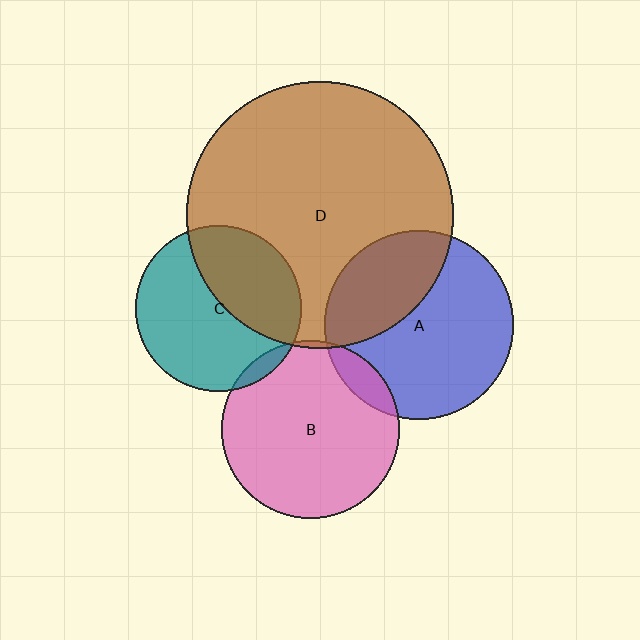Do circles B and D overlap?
Yes.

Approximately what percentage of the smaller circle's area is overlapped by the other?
Approximately 5%.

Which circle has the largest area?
Circle D (brown).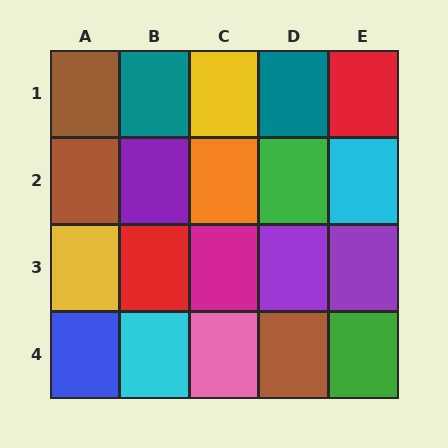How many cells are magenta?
1 cell is magenta.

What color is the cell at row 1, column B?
Teal.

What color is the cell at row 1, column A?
Brown.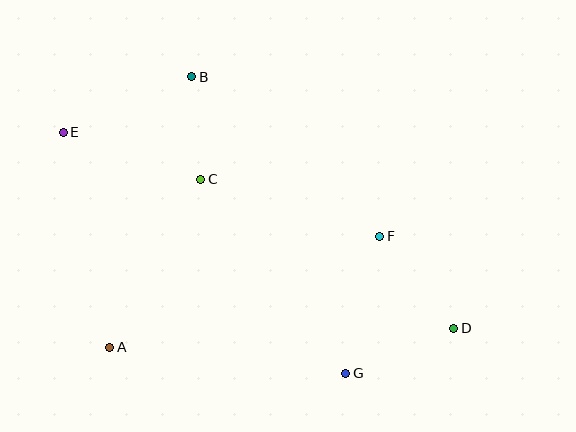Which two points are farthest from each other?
Points D and E are farthest from each other.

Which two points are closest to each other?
Points B and C are closest to each other.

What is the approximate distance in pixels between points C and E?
The distance between C and E is approximately 145 pixels.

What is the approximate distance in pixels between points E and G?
The distance between E and G is approximately 372 pixels.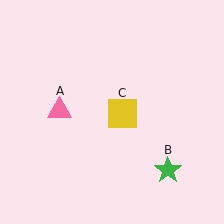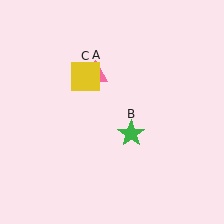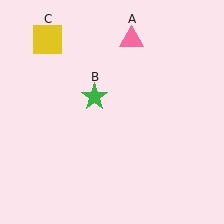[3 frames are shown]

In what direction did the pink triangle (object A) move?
The pink triangle (object A) moved up and to the right.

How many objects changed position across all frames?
3 objects changed position: pink triangle (object A), green star (object B), yellow square (object C).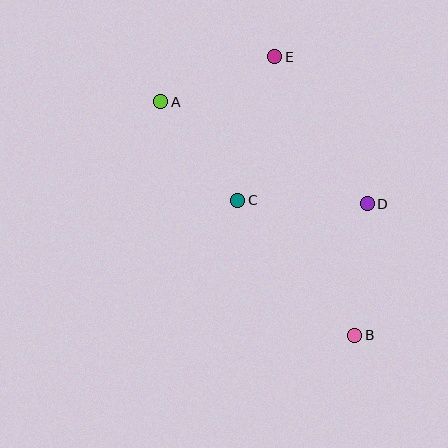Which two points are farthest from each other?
Points A and B are farthest from each other.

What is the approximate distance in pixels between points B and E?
The distance between B and E is approximately 290 pixels.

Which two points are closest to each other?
Points A and E are closest to each other.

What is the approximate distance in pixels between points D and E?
The distance between D and E is approximately 174 pixels.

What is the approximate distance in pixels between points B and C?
The distance between B and C is approximately 179 pixels.